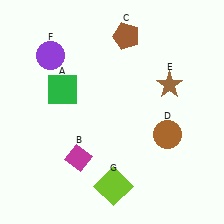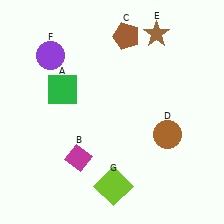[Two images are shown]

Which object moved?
The brown star (E) moved up.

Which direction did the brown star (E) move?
The brown star (E) moved up.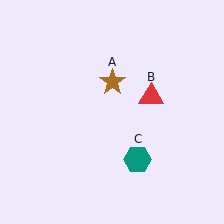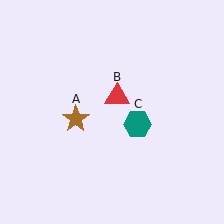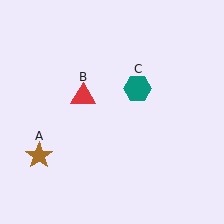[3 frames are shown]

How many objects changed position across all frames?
3 objects changed position: brown star (object A), red triangle (object B), teal hexagon (object C).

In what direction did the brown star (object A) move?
The brown star (object A) moved down and to the left.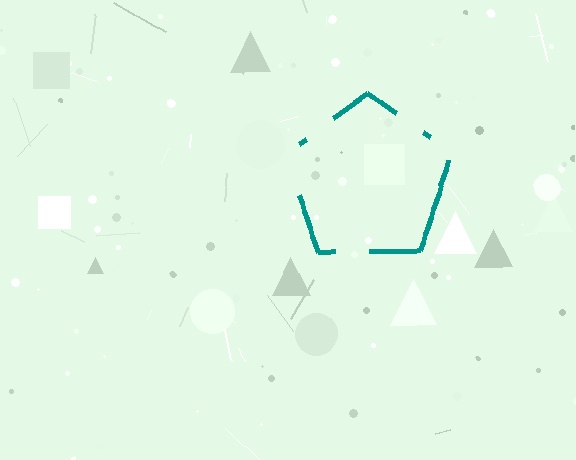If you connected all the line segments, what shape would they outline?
They would outline a pentagon.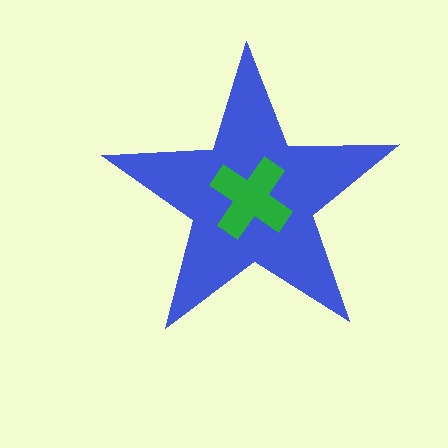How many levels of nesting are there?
2.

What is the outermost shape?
The blue star.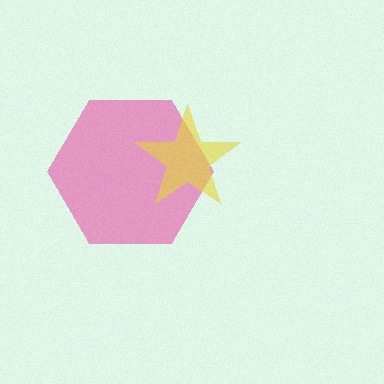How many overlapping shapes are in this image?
There are 2 overlapping shapes in the image.